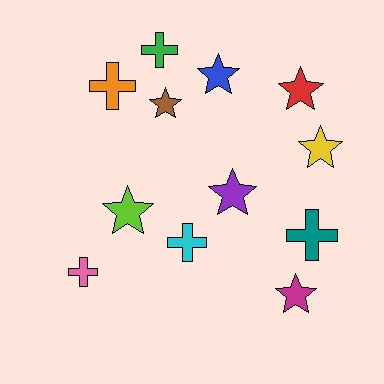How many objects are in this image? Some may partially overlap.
There are 12 objects.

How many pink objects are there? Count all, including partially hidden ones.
There is 1 pink object.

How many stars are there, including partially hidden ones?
There are 7 stars.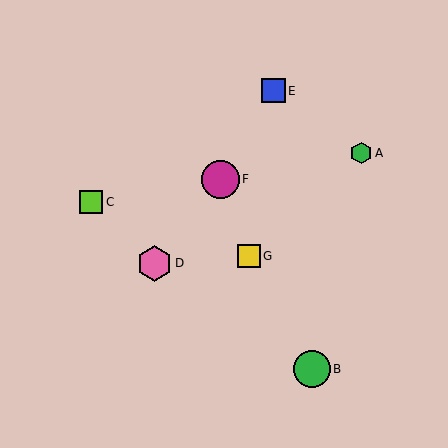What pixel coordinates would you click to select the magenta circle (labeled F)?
Click at (220, 179) to select the magenta circle F.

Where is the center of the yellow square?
The center of the yellow square is at (249, 256).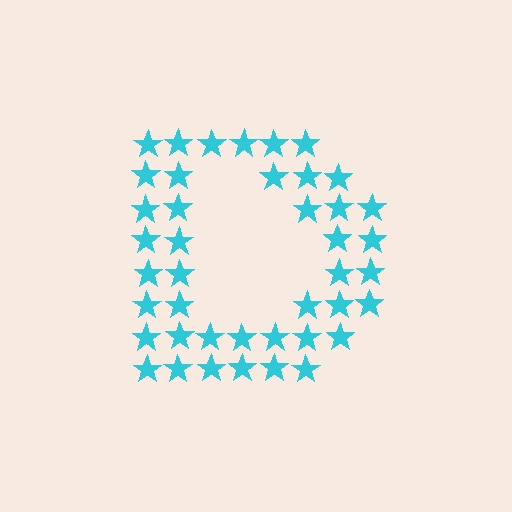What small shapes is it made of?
It is made of small stars.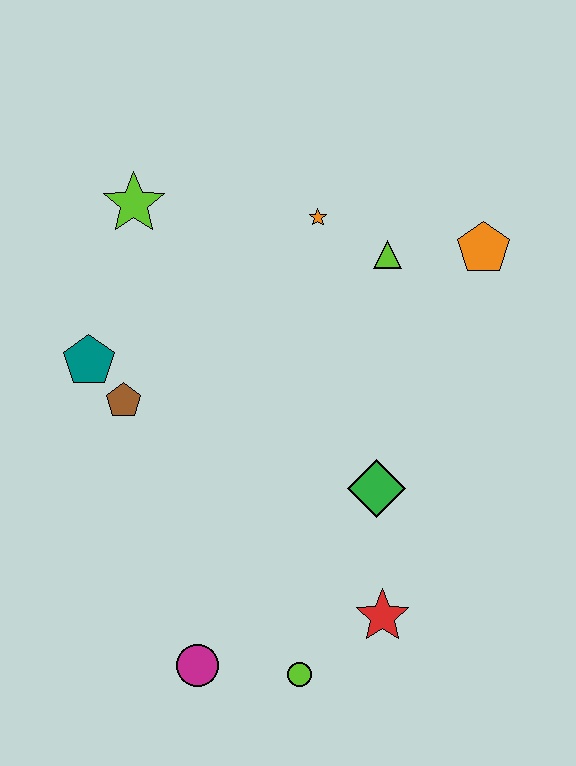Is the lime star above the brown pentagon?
Yes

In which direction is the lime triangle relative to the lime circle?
The lime triangle is above the lime circle.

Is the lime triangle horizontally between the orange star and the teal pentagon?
No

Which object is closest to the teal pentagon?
The brown pentagon is closest to the teal pentagon.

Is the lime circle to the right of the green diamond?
No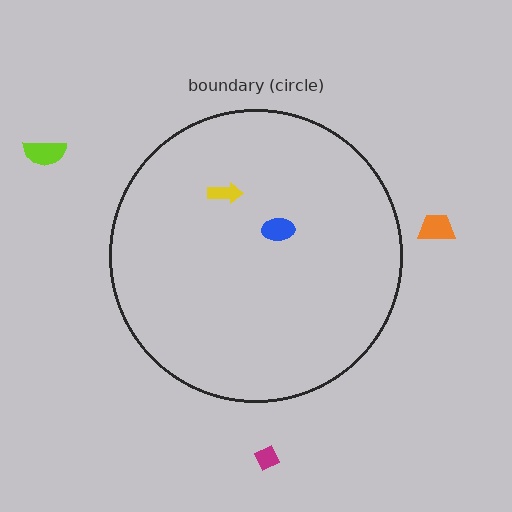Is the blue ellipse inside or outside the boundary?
Inside.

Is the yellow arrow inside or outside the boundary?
Inside.